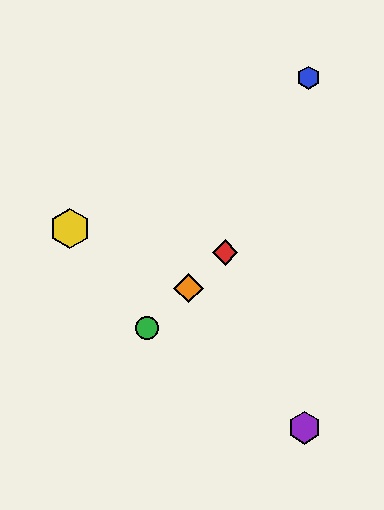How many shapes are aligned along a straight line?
3 shapes (the red diamond, the green circle, the orange diamond) are aligned along a straight line.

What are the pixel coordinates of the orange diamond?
The orange diamond is at (188, 288).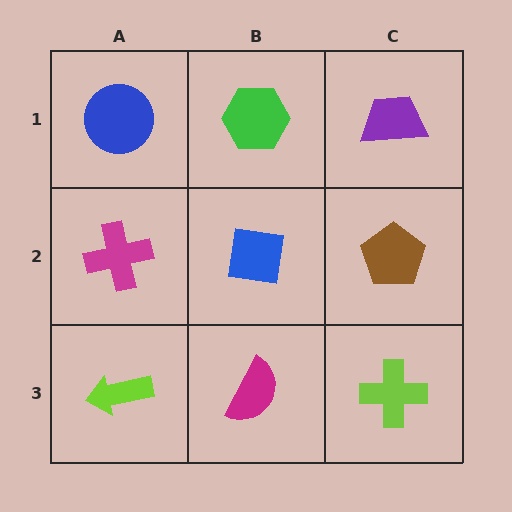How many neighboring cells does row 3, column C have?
2.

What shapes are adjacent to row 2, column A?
A blue circle (row 1, column A), a lime arrow (row 3, column A), a blue square (row 2, column B).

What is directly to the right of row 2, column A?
A blue square.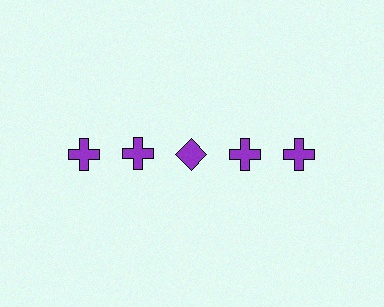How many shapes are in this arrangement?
There are 5 shapes arranged in a grid pattern.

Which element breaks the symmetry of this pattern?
The purple diamond in the top row, center column breaks the symmetry. All other shapes are purple crosses.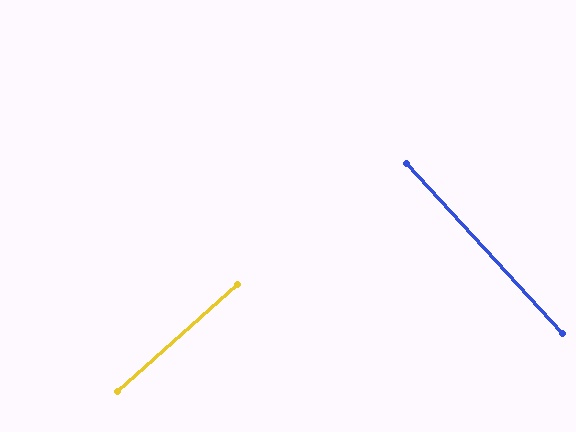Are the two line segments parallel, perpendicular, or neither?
Perpendicular — they meet at approximately 89°.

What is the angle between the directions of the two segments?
Approximately 89 degrees.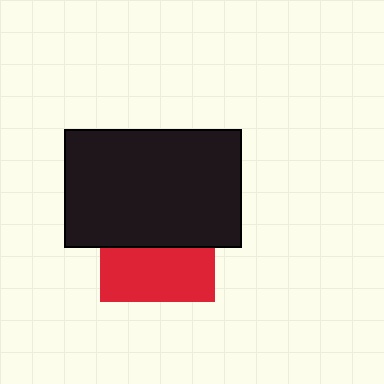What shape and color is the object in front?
The object in front is a black rectangle.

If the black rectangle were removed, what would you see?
You would see the complete red square.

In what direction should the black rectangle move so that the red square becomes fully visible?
The black rectangle should move up. That is the shortest direction to clear the overlap and leave the red square fully visible.